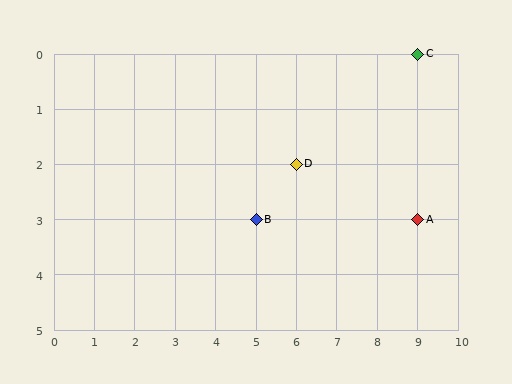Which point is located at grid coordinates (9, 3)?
Point A is at (9, 3).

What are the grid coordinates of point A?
Point A is at grid coordinates (9, 3).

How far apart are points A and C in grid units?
Points A and C are 3 rows apart.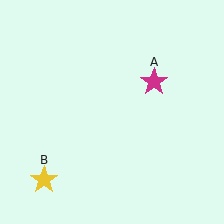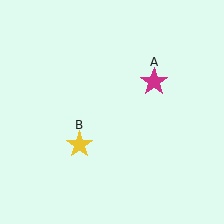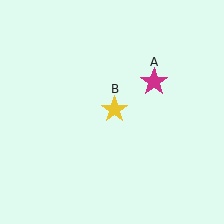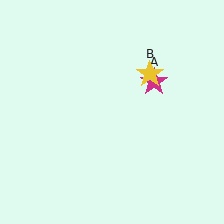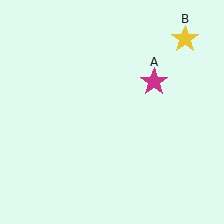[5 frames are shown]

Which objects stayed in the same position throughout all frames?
Magenta star (object A) remained stationary.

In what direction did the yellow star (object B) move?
The yellow star (object B) moved up and to the right.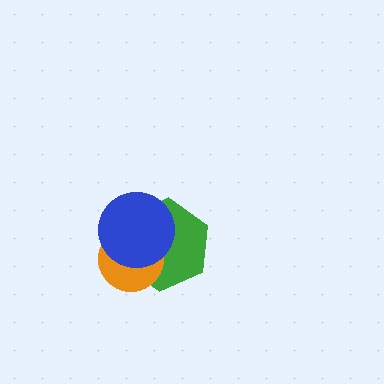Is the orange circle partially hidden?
Yes, it is partially covered by another shape.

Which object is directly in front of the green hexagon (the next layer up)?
The orange circle is directly in front of the green hexagon.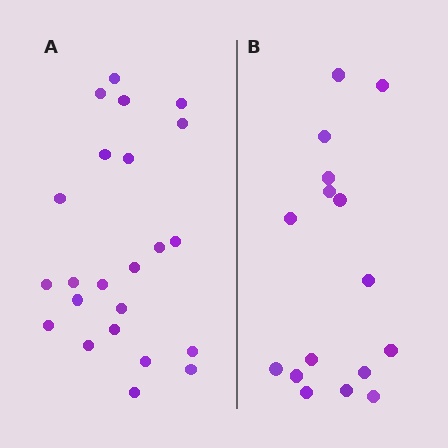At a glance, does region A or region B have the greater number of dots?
Region A (the left region) has more dots.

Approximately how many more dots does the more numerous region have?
Region A has roughly 8 or so more dots than region B.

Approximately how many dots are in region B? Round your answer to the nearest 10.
About 20 dots. (The exact count is 16, which rounds to 20.)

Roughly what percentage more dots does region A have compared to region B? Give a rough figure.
About 45% more.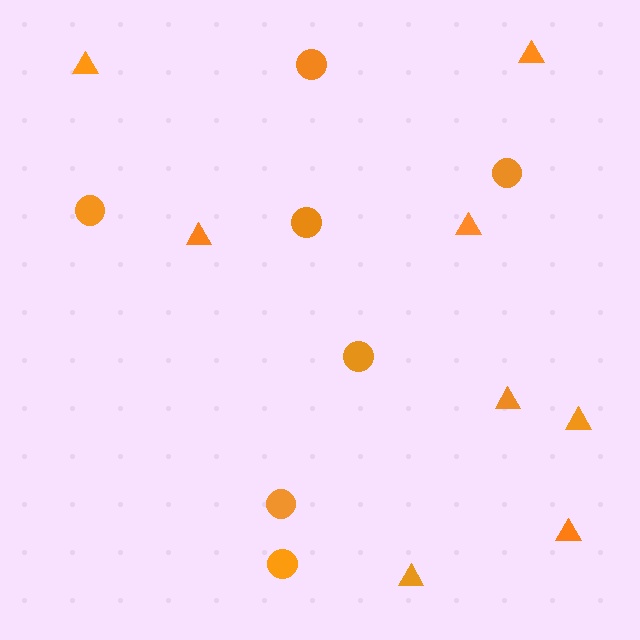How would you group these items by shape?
There are 2 groups: one group of circles (7) and one group of triangles (8).